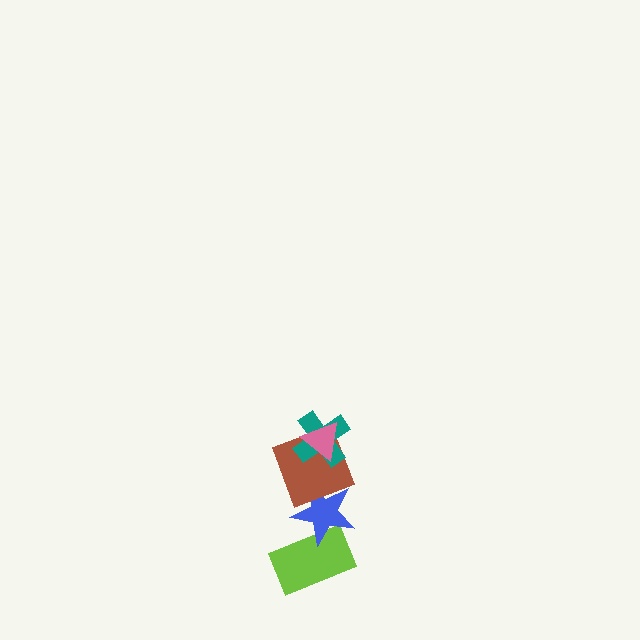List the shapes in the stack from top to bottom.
From top to bottom: the pink triangle, the teal cross, the brown square, the blue star, the lime rectangle.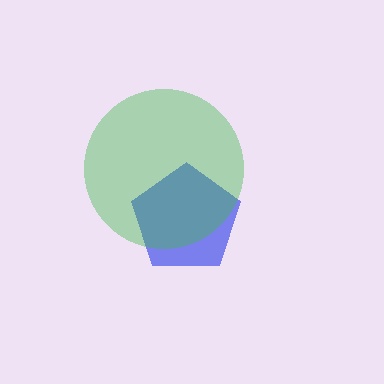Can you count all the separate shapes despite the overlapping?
Yes, there are 2 separate shapes.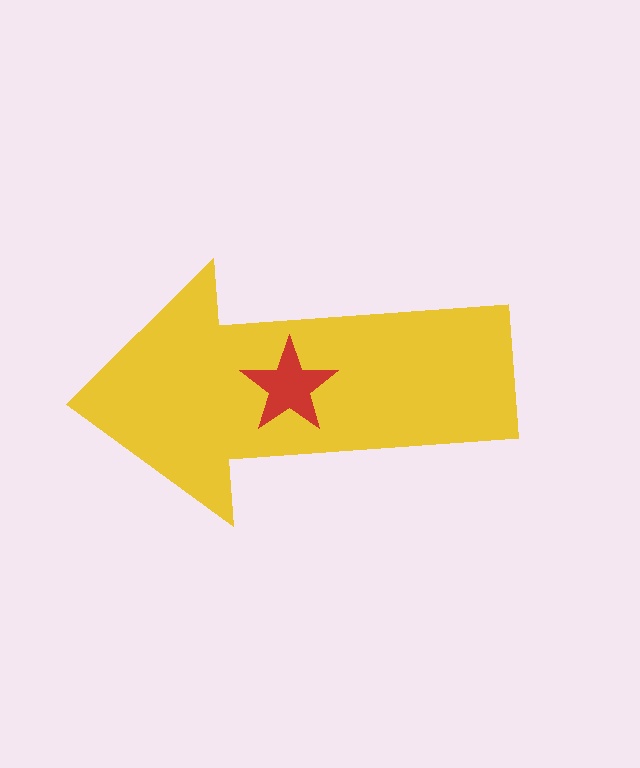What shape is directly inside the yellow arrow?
The red star.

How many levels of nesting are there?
2.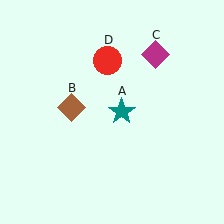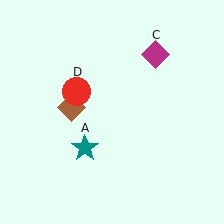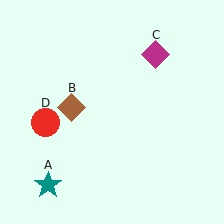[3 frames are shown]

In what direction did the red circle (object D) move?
The red circle (object D) moved down and to the left.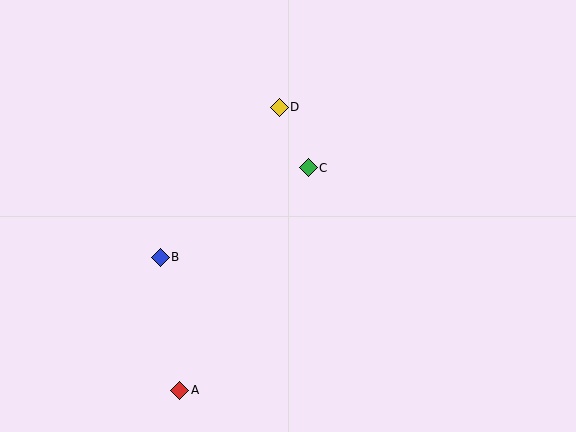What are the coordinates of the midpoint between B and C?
The midpoint between B and C is at (234, 213).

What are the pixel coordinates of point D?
Point D is at (279, 107).